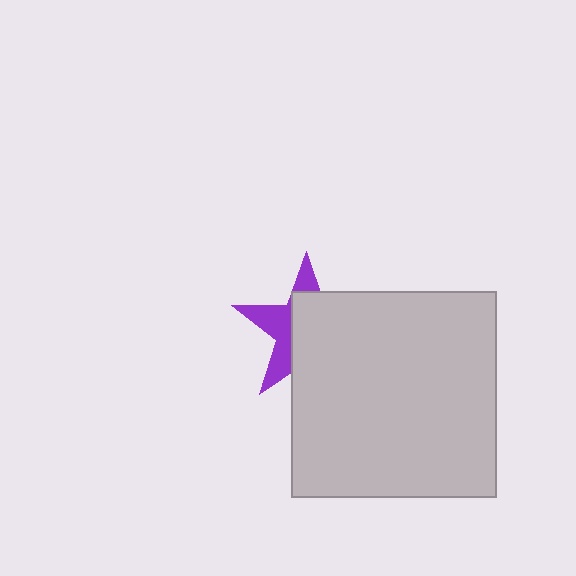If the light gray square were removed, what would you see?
You would see the complete purple star.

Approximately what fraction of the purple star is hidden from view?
Roughly 61% of the purple star is hidden behind the light gray square.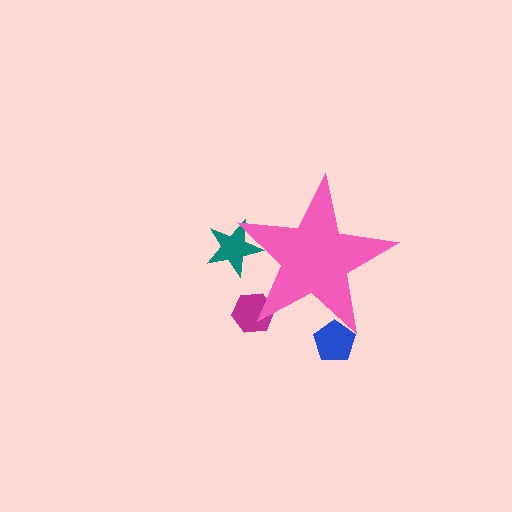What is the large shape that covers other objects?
A pink star.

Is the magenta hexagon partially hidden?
Yes, the magenta hexagon is partially hidden behind the pink star.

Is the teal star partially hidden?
Yes, the teal star is partially hidden behind the pink star.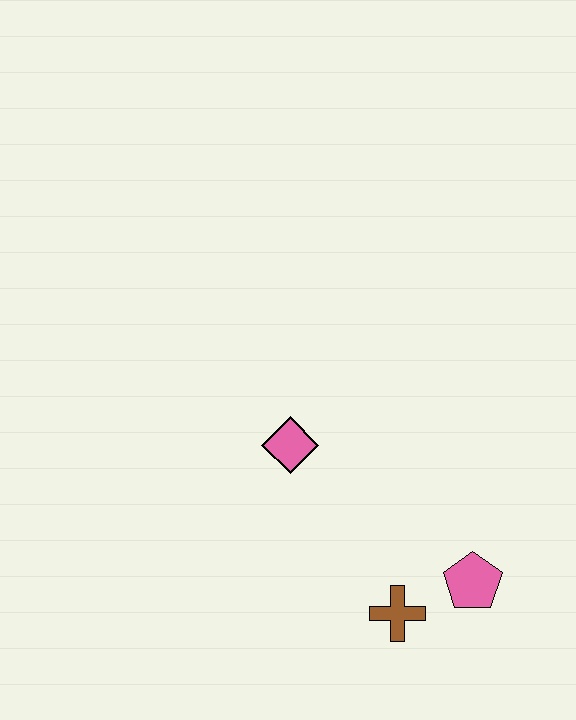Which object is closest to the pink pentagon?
The brown cross is closest to the pink pentagon.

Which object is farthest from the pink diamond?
The pink pentagon is farthest from the pink diamond.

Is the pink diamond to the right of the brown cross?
No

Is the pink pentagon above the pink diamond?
No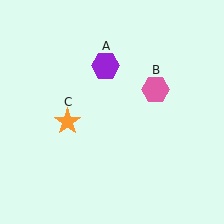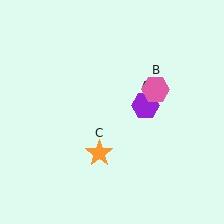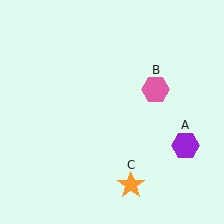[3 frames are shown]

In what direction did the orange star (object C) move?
The orange star (object C) moved down and to the right.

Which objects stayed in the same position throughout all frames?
Pink hexagon (object B) remained stationary.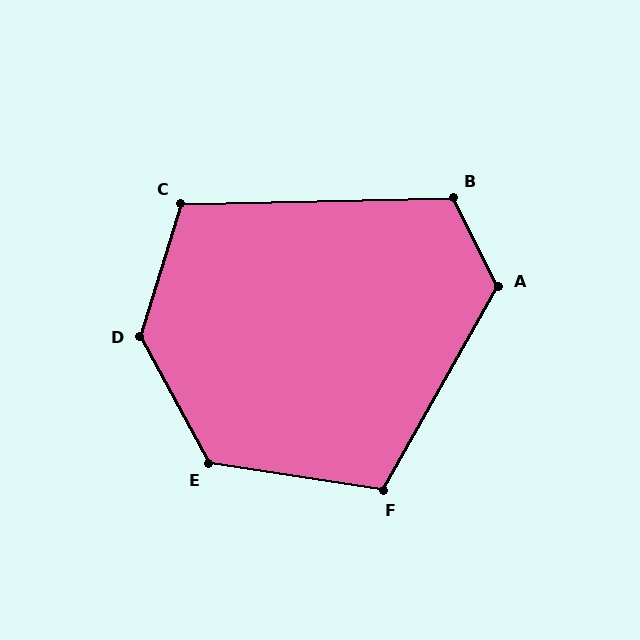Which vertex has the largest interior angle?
D, at approximately 134 degrees.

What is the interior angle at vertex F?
Approximately 111 degrees (obtuse).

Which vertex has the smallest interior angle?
C, at approximately 109 degrees.